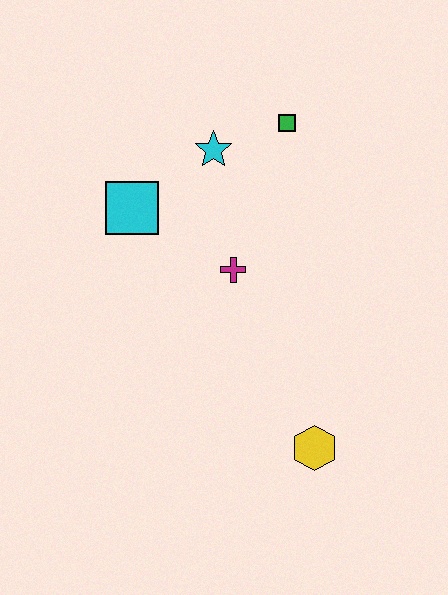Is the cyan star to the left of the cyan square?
No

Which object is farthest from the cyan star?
The yellow hexagon is farthest from the cyan star.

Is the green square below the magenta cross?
No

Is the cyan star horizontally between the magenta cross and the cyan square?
Yes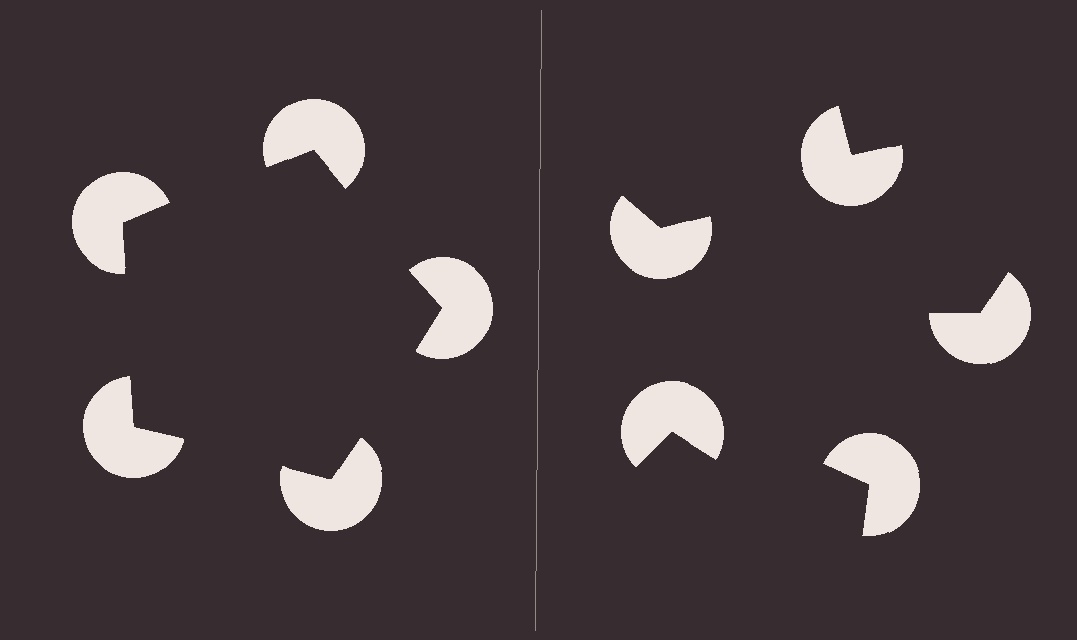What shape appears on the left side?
An illusory pentagon.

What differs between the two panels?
The pac-man discs are positioned identically on both sides; only the wedge orientations differ. On the left they align to a pentagon; on the right they are misaligned.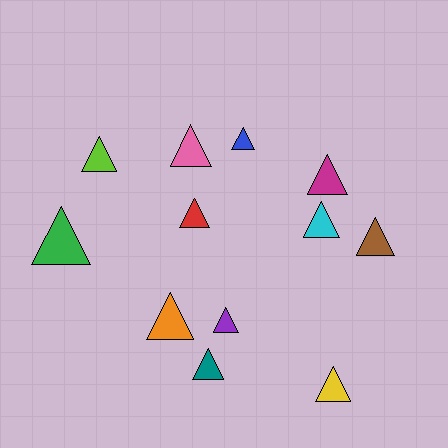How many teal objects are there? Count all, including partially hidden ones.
There is 1 teal object.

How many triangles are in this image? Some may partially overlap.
There are 12 triangles.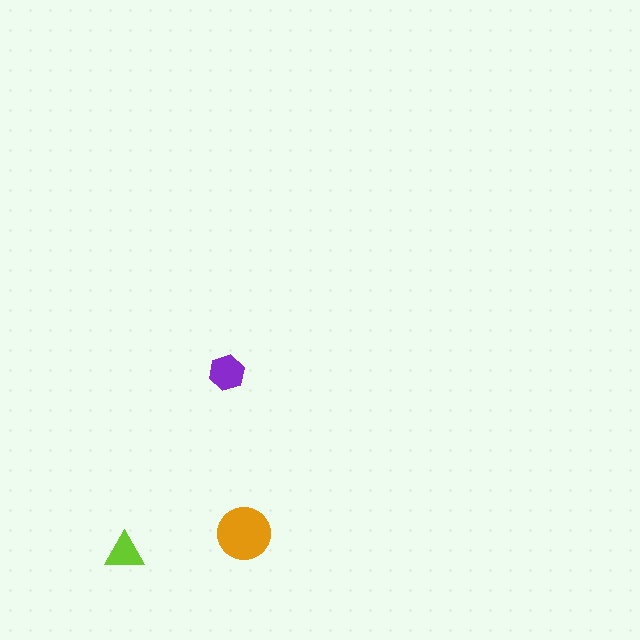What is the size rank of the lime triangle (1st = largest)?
3rd.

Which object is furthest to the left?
The lime triangle is leftmost.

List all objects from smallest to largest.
The lime triangle, the purple hexagon, the orange circle.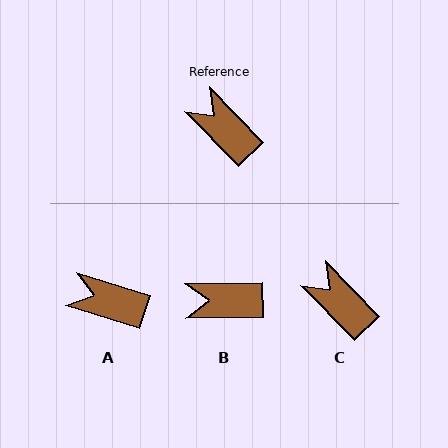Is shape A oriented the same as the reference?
No, it is off by about 28 degrees.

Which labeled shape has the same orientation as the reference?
C.